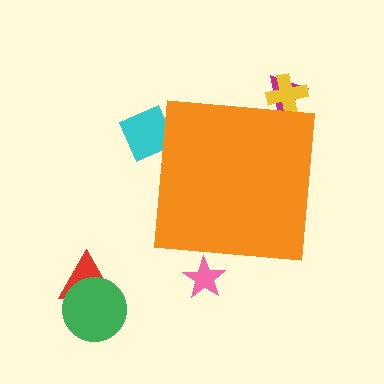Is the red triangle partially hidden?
No, the red triangle is fully visible.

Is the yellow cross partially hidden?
Yes, the yellow cross is partially hidden behind the orange square.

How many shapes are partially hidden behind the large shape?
4 shapes are partially hidden.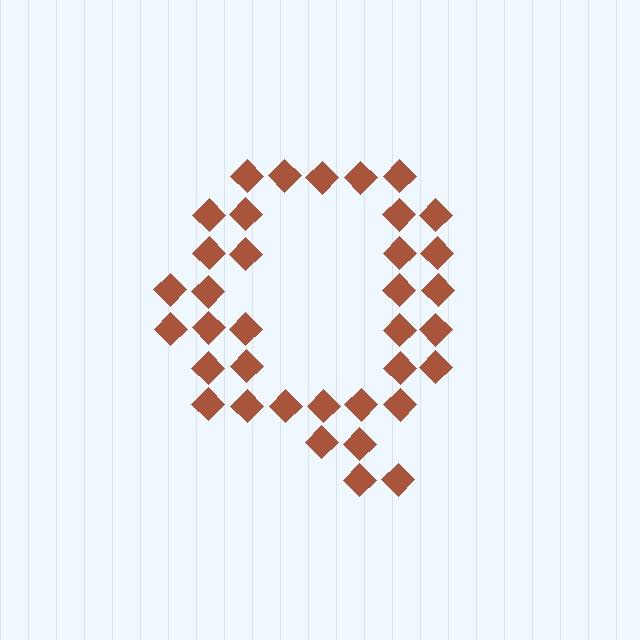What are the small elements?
The small elements are diamonds.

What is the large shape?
The large shape is the letter Q.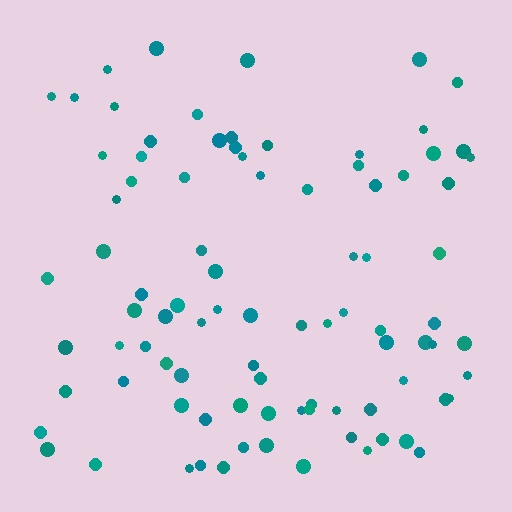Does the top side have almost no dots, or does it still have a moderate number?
Still a moderate number, just noticeably fewer than the bottom.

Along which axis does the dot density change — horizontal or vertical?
Vertical.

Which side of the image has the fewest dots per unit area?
The top.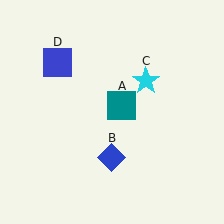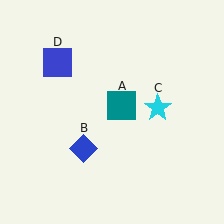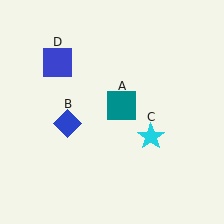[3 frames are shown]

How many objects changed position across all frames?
2 objects changed position: blue diamond (object B), cyan star (object C).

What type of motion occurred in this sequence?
The blue diamond (object B), cyan star (object C) rotated clockwise around the center of the scene.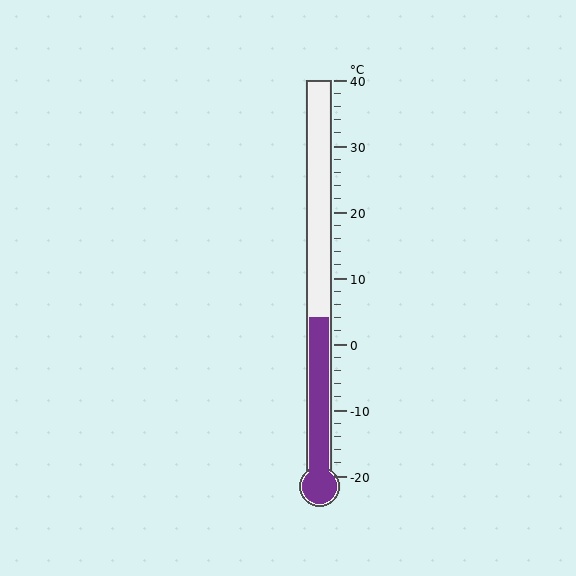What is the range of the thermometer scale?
The thermometer scale ranges from -20°C to 40°C.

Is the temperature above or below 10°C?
The temperature is below 10°C.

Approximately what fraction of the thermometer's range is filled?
The thermometer is filled to approximately 40% of its range.